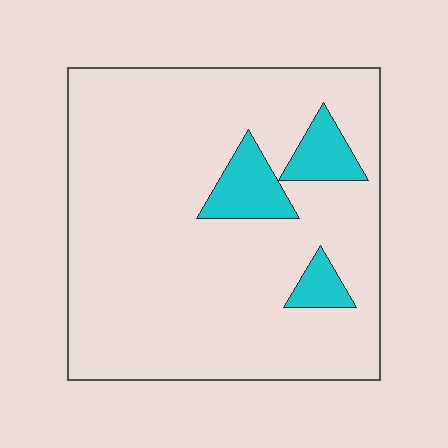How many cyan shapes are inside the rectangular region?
3.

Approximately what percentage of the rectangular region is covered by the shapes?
Approximately 10%.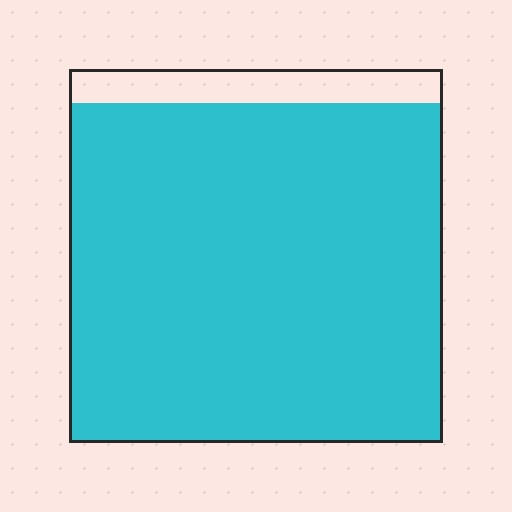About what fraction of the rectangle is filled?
About nine tenths (9/10).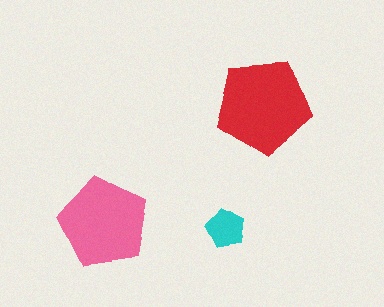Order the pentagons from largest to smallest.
the red one, the pink one, the cyan one.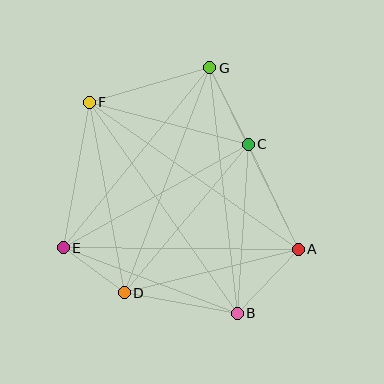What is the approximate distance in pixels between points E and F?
The distance between E and F is approximately 148 pixels.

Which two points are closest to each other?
Points D and E are closest to each other.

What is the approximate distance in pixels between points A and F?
The distance between A and F is approximately 255 pixels.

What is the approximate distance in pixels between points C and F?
The distance between C and F is approximately 164 pixels.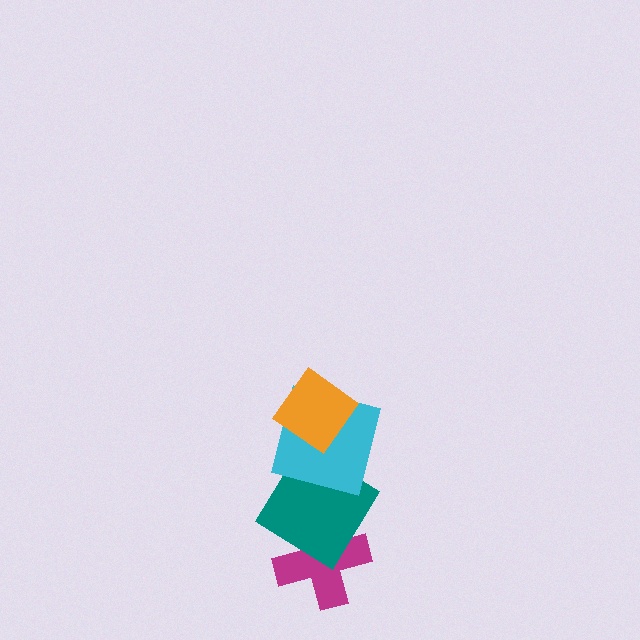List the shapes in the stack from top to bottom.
From top to bottom: the orange diamond, the cyan square, the teal diamond, the magenta cross.